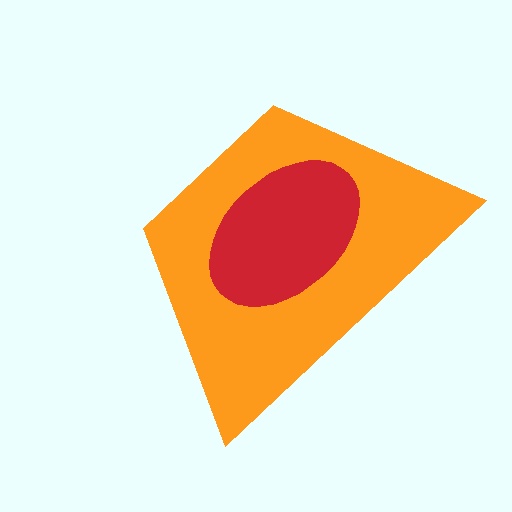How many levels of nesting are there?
2.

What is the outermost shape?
The orange trapezoid.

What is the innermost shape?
The red ellipse.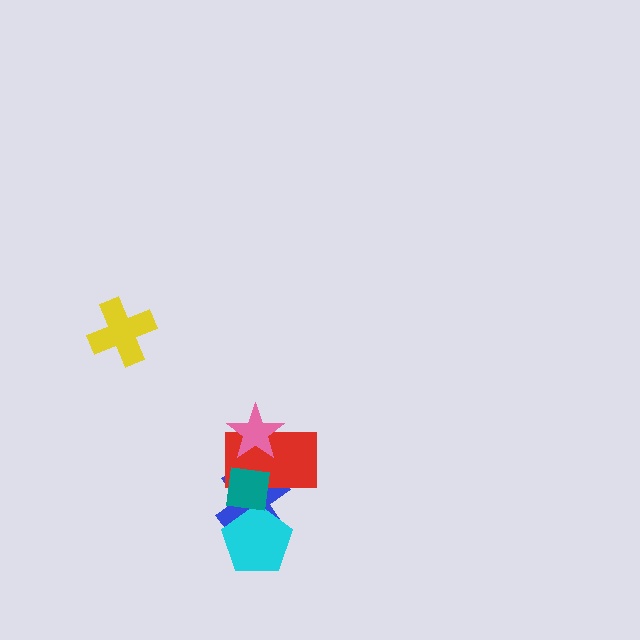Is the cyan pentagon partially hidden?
Yes, it is partially covered by another shape.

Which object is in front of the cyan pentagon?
The teal square is in front of the cyan pentagon.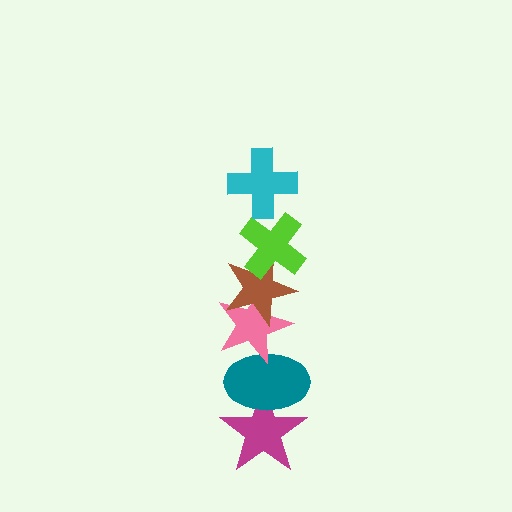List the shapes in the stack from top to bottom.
From top to bottom: the cyan cross, the lime cross, the brown star, the pink star, the teal ellipse, the magenta star.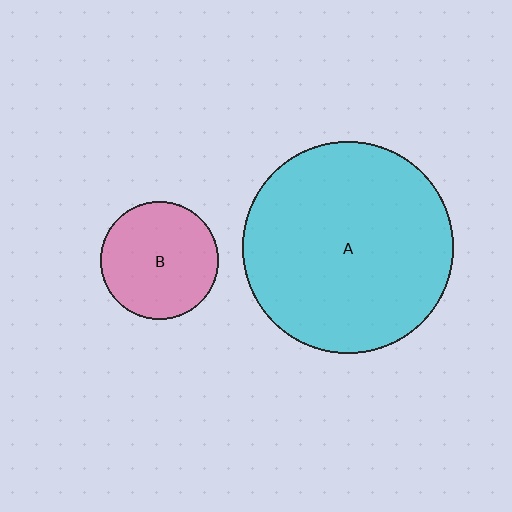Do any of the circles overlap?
No, none of the circles overlap.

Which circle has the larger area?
Circle A (cyan).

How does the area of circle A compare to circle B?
Approximately 3.2 times.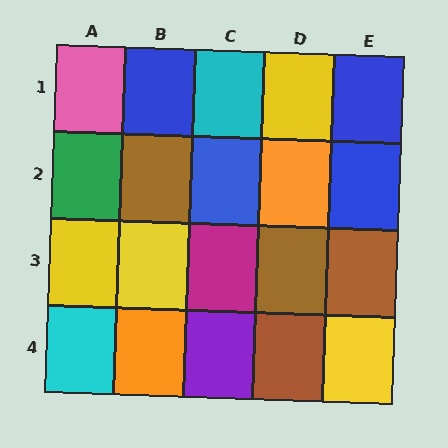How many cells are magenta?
1 cell is magenta.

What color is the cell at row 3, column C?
Magenta.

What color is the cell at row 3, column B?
Yellow.